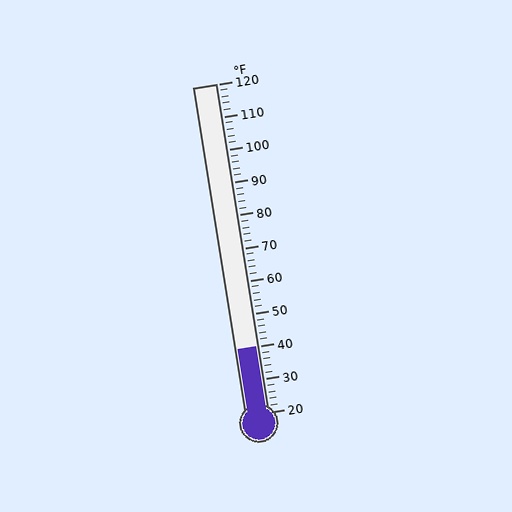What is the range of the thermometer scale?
The thermometer scale ranges from 20°F to 120°F.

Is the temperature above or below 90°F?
The temperature is below 90°F.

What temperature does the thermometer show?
The thermometer shows approximately 40°F.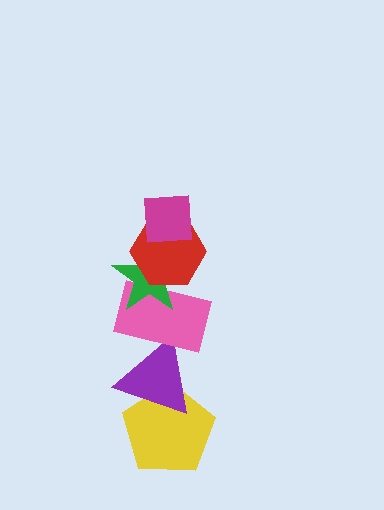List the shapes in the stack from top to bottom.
From top to bottom: the magenta square, the red hexagon, the green star, the pink rectangle, the purple triangle, the yellow pentagon.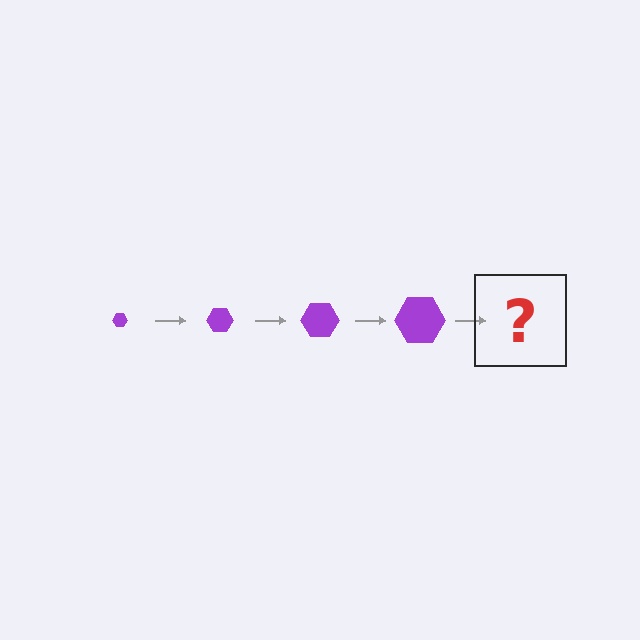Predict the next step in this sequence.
The next step is a purple hexagon, larger than the previous one.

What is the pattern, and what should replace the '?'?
The pattern is that the hexagon gets progressively larger each step. The '?' should be a purple hexagon, larger than the previous one.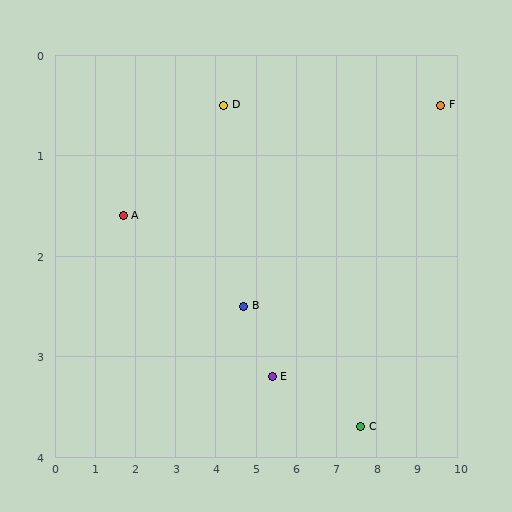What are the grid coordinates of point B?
Point B is at approximately (4.7, 2.5).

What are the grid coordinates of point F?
Point F is at approximately (9.6, 0.5).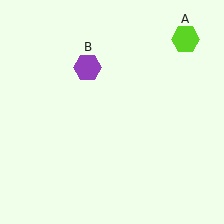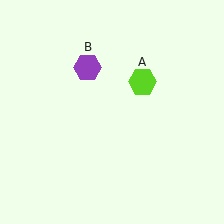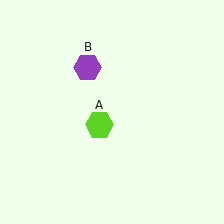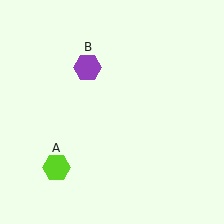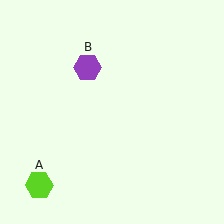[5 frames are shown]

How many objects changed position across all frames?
1 object changed position: lime hexagon (object A).